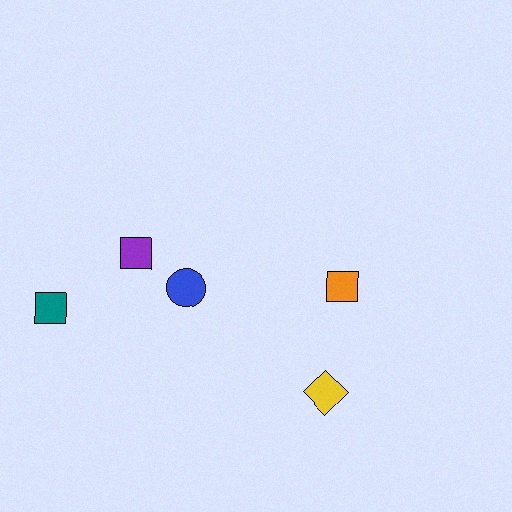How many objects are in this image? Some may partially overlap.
There are 5 objects.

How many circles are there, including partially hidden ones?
There is 1 circle.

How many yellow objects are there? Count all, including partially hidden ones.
There is 1 yellow object.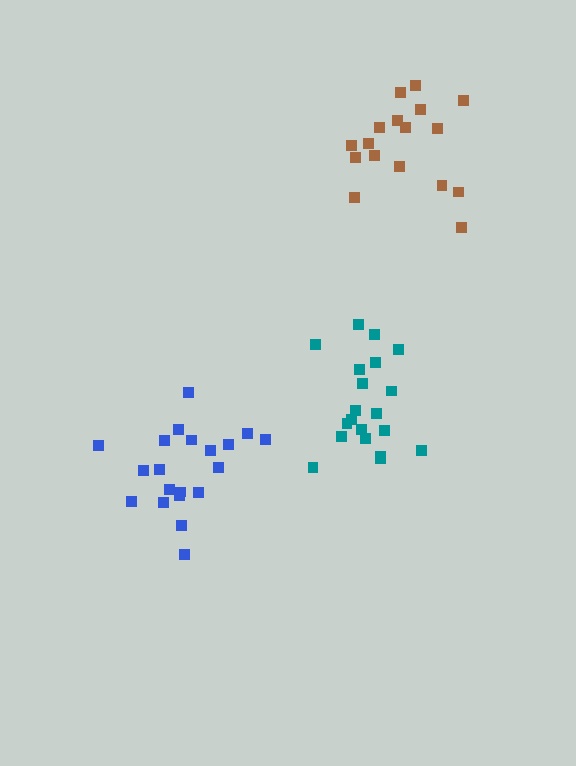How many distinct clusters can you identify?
There are 3 distinct clusters.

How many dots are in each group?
Group 1: 17 dots, Group 2: 20 dots, Group 3: 20 dots (57 total).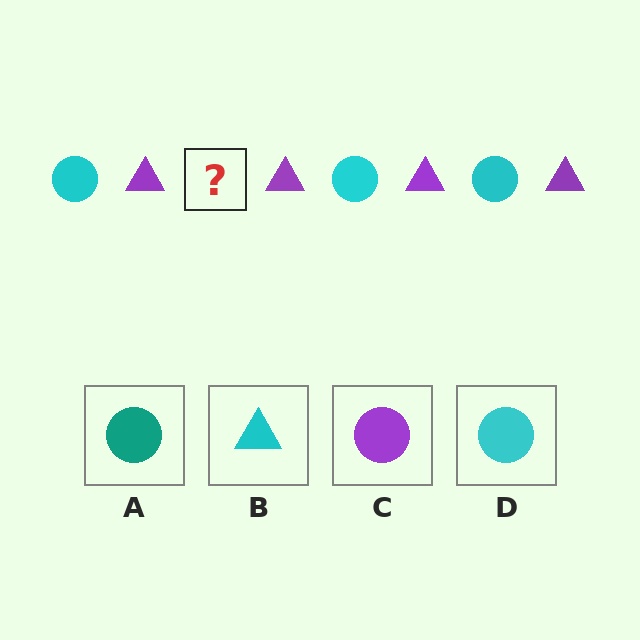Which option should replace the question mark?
Option D.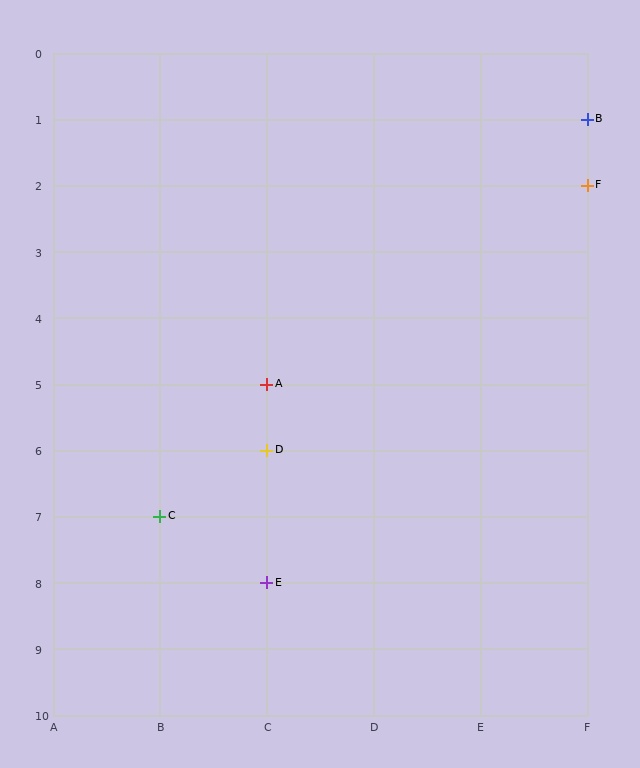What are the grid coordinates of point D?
Point D is at grid coordinates (C, 6).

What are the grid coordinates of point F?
Point F is at grid coordinates (F, 2).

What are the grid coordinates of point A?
Point A is at grid coordinates (C, 5).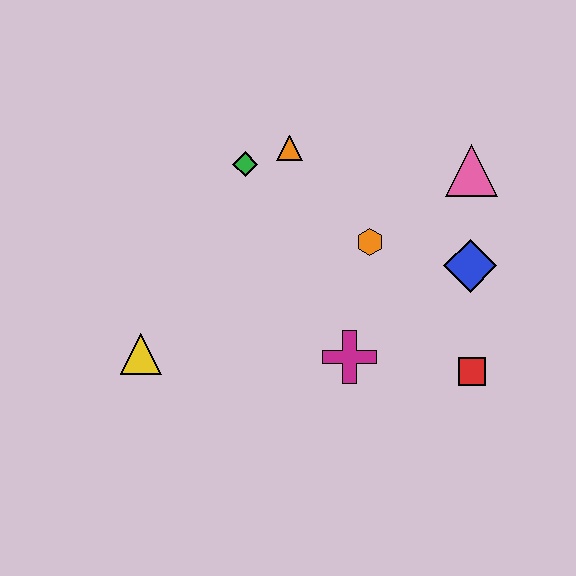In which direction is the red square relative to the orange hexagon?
The red square is below the orange hexagon.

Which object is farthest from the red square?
The yellow triangle is farthest from the red square.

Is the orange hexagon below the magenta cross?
No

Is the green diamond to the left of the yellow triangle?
No